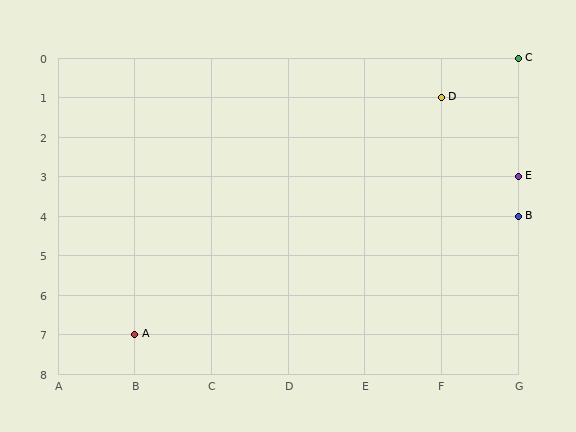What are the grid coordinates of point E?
Point E is at grid coordinates (G, 3).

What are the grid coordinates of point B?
Point B is at grid coordinates (G, 4).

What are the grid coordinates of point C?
Point C is at grid coordinates (G, 0).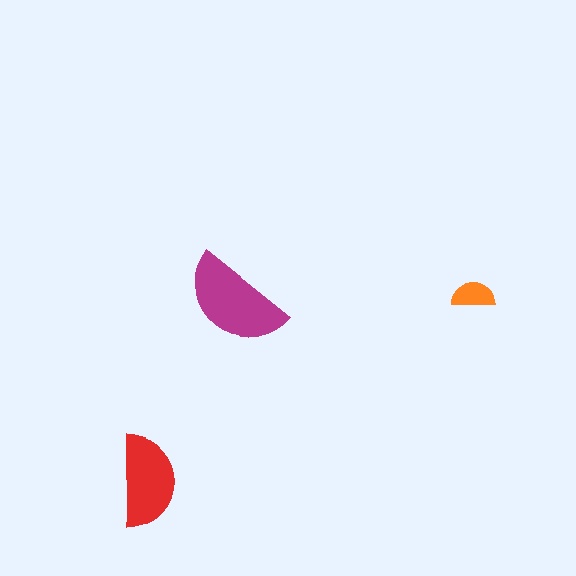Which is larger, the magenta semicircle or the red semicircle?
The magenta one.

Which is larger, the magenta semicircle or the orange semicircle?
The magenta one.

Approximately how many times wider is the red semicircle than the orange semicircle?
About 2 times wider.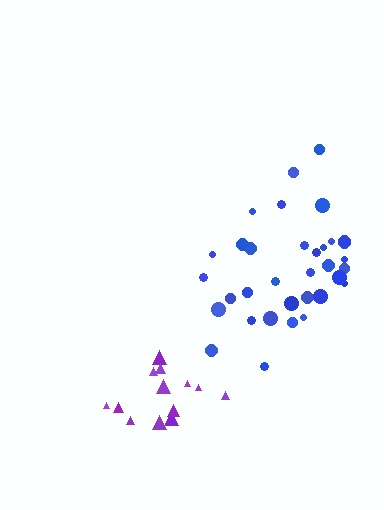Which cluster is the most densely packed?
Purple.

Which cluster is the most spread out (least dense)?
Blue.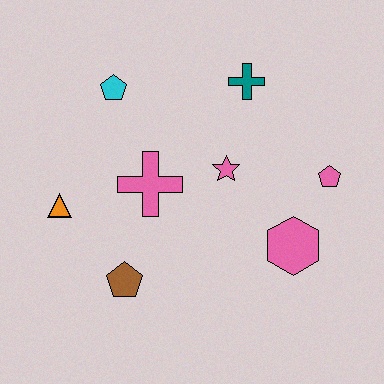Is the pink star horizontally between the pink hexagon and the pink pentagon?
No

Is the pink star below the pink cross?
No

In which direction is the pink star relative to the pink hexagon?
The pink star is above the pink hexagon.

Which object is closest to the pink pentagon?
The pink hexagon is closest to the pink pentagon.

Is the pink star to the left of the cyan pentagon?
No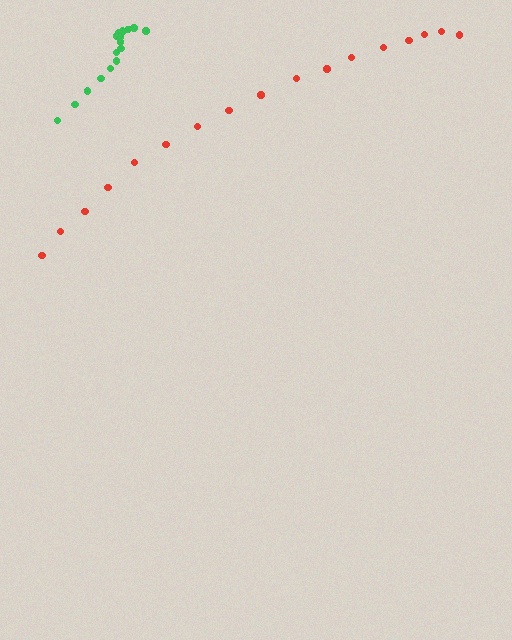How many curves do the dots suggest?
There are 2 distinct paths.